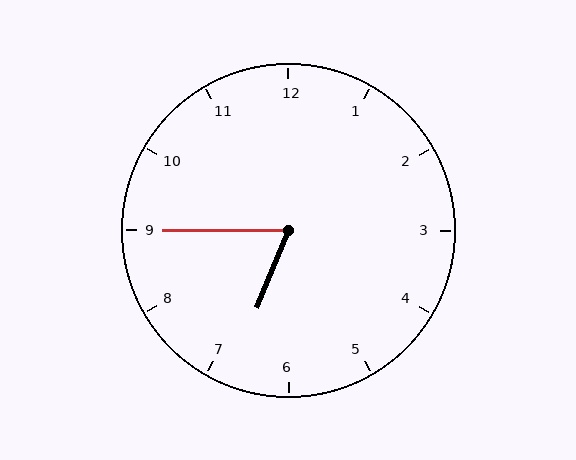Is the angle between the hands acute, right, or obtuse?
It is acute.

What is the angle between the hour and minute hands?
Approximately 68 degrees.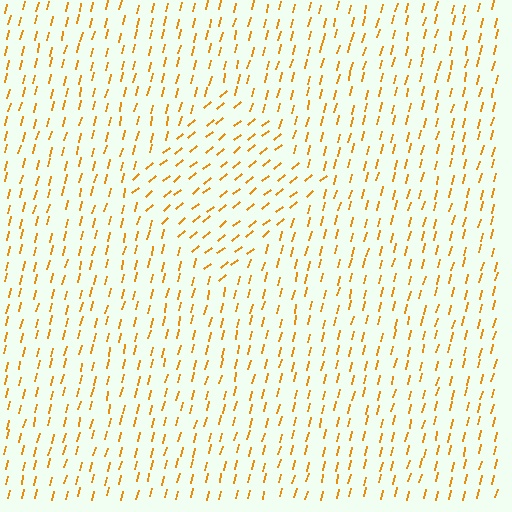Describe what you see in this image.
The image is filled with small orange line segments. A diamond region in the image has lines oriented differently from the surrounding lines, creating a visible texture boundary.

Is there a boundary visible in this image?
Yes, there is a texture boundary formed by a change in line orientation.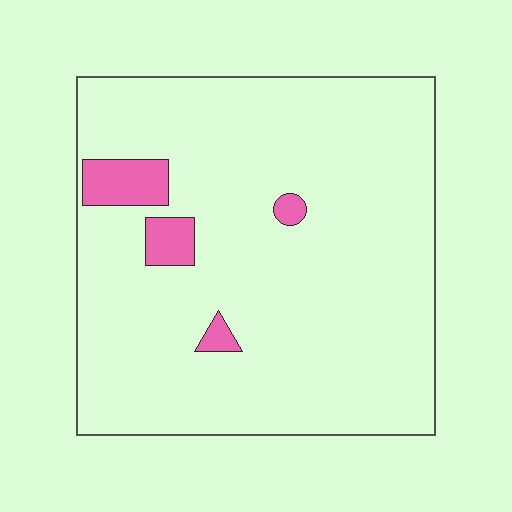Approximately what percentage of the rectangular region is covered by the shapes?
Approximately 5%.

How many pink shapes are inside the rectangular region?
4.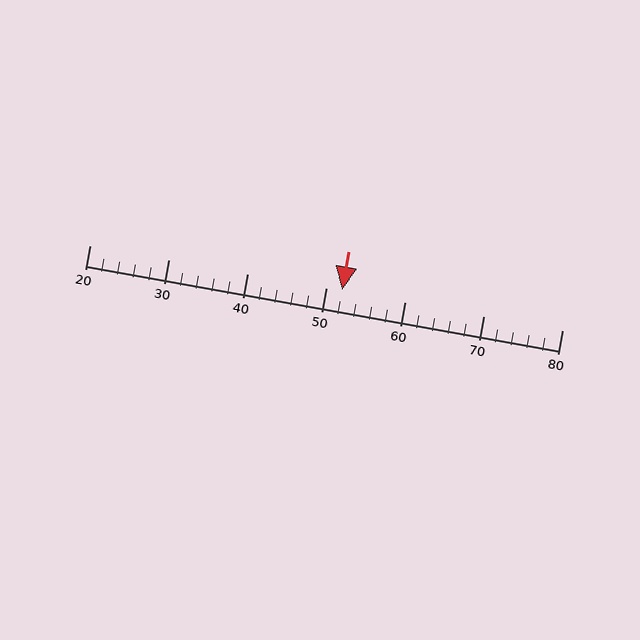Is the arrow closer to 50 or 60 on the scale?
The arrow is closer to 50.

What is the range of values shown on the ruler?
The ruler shows values from 20 to 80.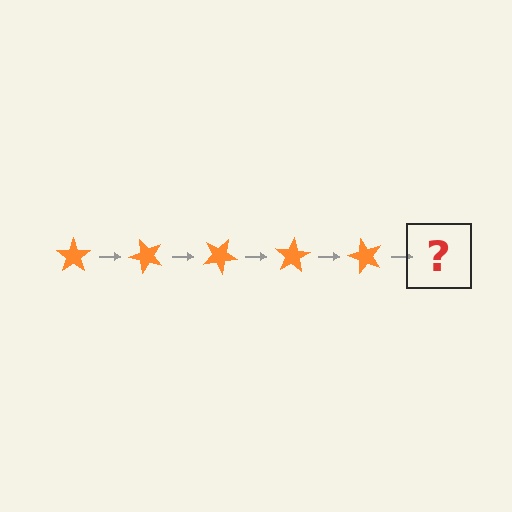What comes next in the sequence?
The next element should be an orange star rotated 250 degrees.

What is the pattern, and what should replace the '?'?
The pattern is that the star rotates 50 degrees each step. The '?' should be an orange star rotated 250 degrees.